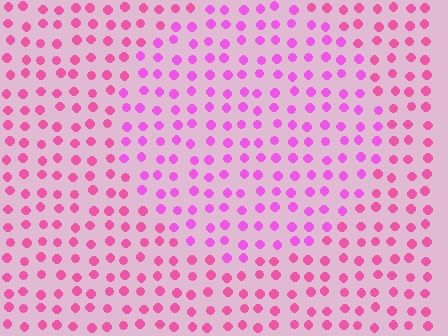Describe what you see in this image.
The image is filled with small pink elements in a uniform arrangement. A circle-shaped region is visible where the elements are tinted to a slightly different hue, forming a subtle color boundary.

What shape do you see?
I see a circle.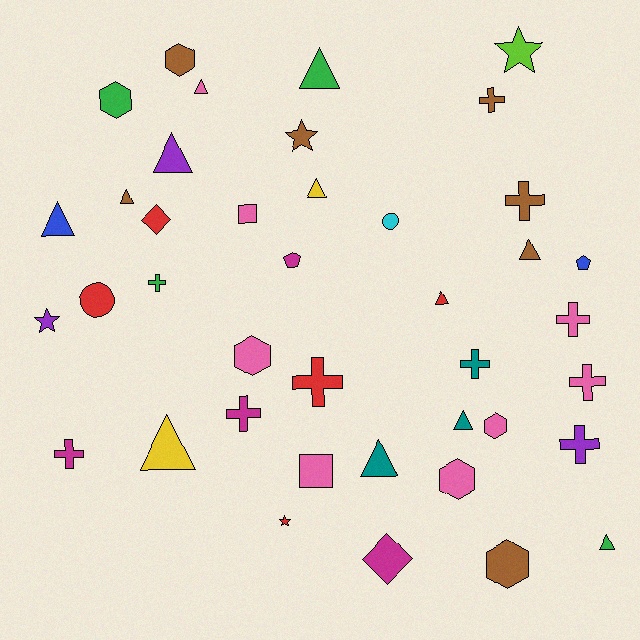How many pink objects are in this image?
There are 8 pink objects.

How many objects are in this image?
There are 40 objects.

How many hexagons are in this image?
There are 6 hexagons.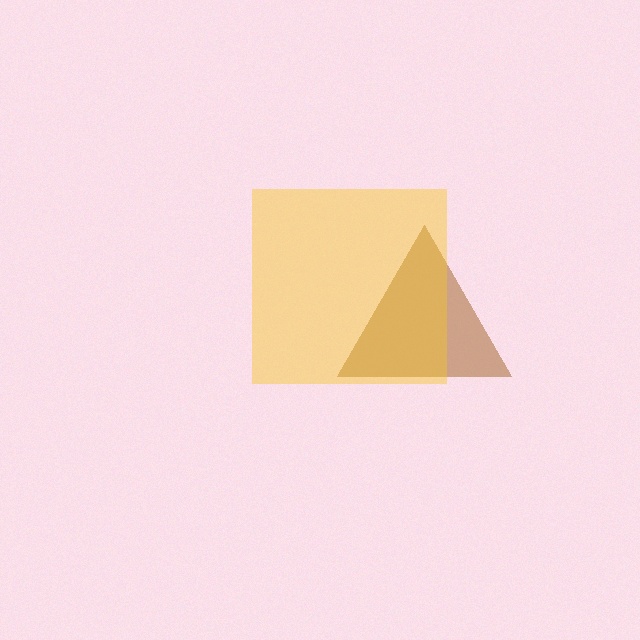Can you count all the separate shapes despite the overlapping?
Yes, there are 2 separate shapes.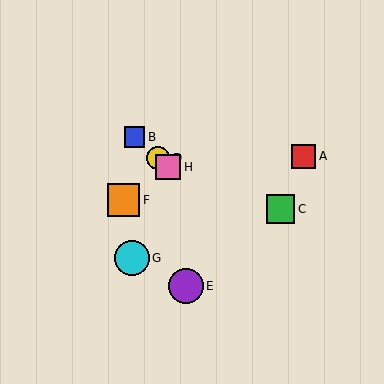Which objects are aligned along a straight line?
Objects B, D, H are aligned along a straight line.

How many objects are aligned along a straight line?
3 objects (B, D, H) are aligned along a straight line.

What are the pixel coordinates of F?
Object F is at (124, 200).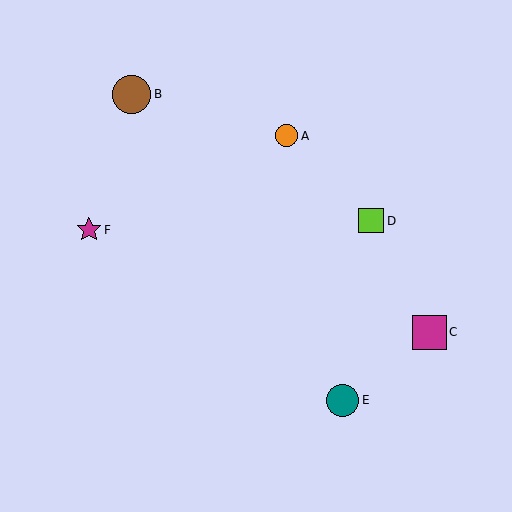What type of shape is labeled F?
Shape F is a magenta star.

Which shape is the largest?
The brown circle (labeled B) is the largest.